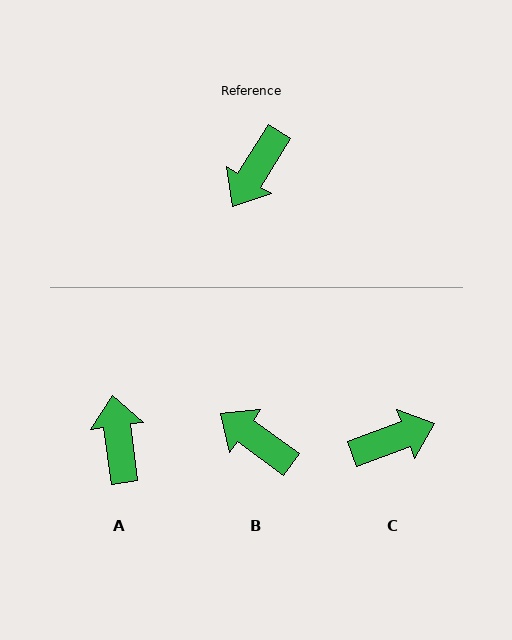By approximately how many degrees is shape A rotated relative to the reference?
Approximately 141 degrees clockwise.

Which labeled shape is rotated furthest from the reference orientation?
C, about 143 degrees away.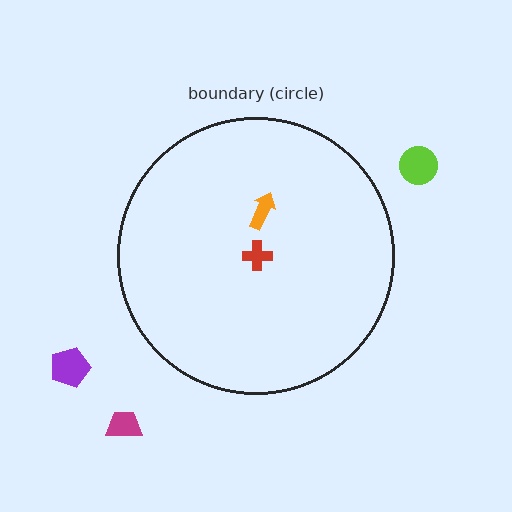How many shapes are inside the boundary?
2 inside, 3 outside.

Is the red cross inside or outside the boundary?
Inside.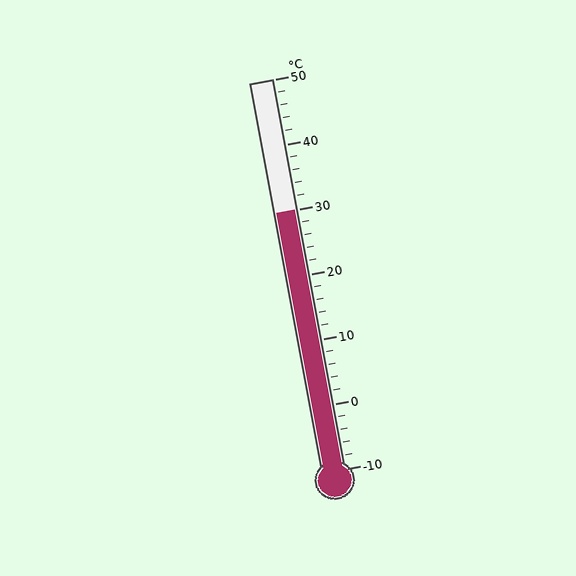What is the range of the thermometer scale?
The thermometer scale ranges from -10°C to 50°C.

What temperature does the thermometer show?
The thermometer shows approximately 30°C.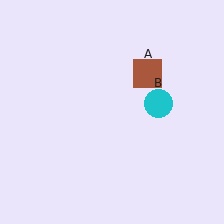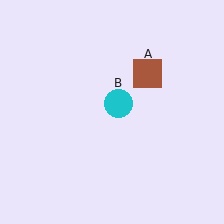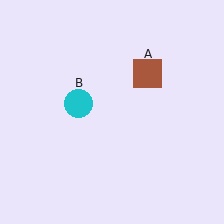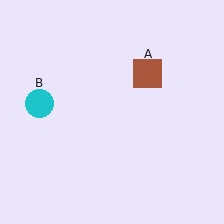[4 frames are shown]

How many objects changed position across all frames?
1 object changed position: cyan circle (object B).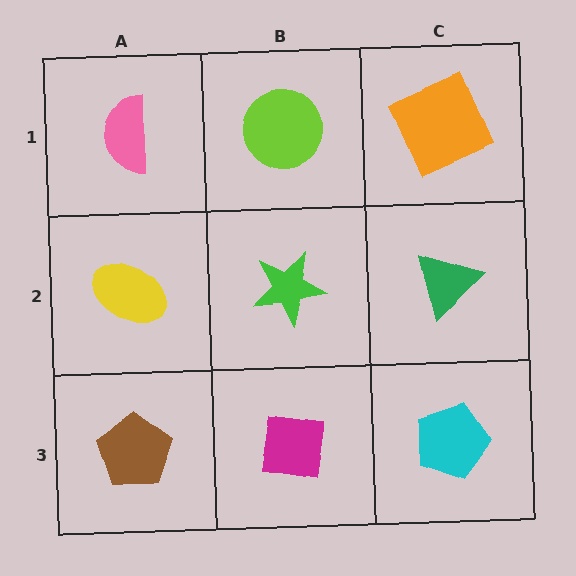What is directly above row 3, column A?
A yellow ellipse.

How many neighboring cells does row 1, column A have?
2.